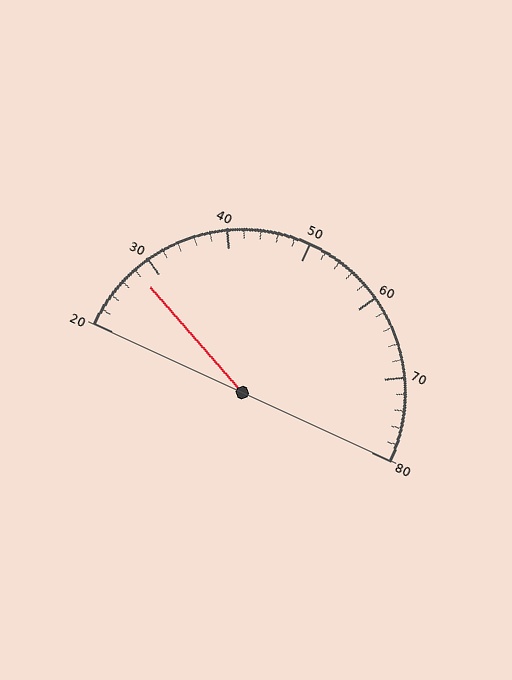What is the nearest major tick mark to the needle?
The nearest major tick mark is 30.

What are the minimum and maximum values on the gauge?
The gauge ranges from 20 to 80.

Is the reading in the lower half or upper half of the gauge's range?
The reading is in the lower half of the range (20 to 80).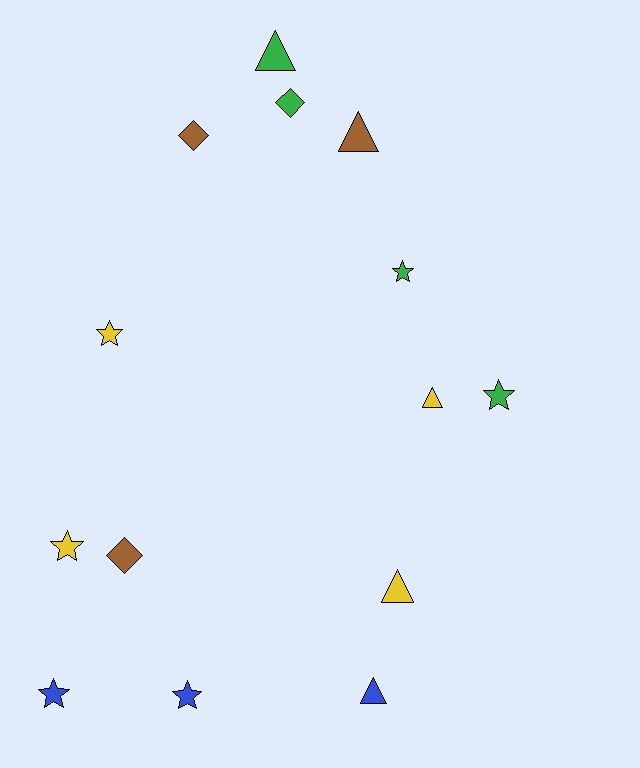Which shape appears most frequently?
Star, with 6 objects.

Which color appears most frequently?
Green, with 4 objects.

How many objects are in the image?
There are 14 objects.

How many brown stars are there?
There are no brown stars.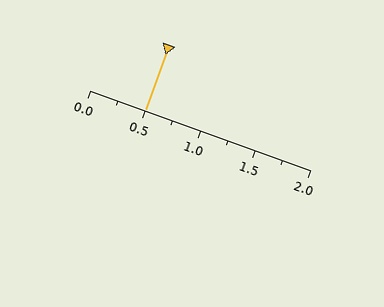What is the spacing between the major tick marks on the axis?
The major ticks are spaced 0.5 apart.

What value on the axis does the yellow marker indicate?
The marker indicates approximately 0.5.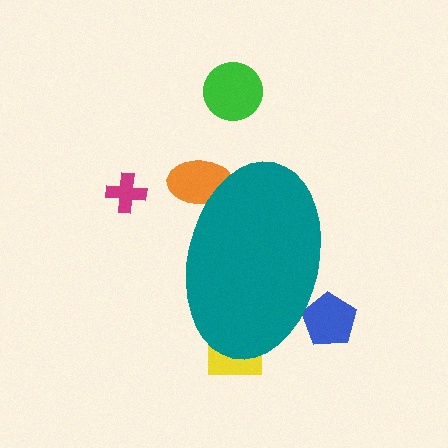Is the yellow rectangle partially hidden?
Yes, the yellow rectangle is partially hidden behind the teal ellipse.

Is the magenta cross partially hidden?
No, the magenta cross is fully visible.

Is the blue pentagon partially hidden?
Yes, the blue pentagon is partially hidden behind the teal ellipse.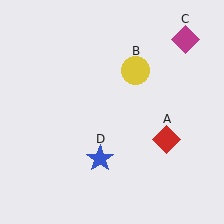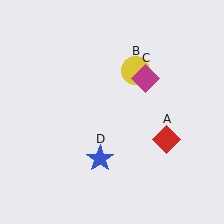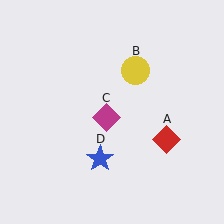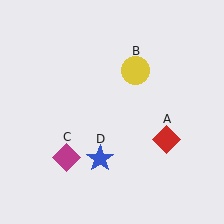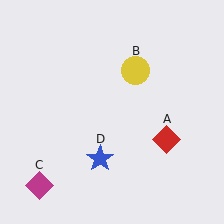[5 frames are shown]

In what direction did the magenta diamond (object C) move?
The magenta diamond (object C) moved down and to the left.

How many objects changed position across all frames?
1 object changed position: magenta diamond (object C).